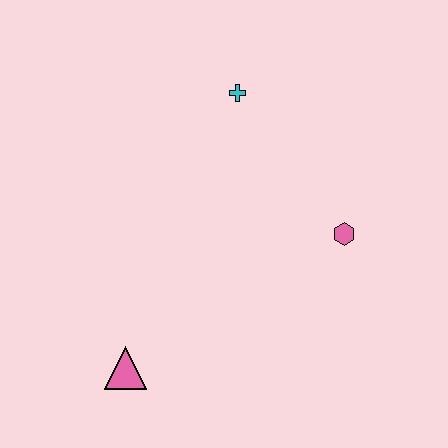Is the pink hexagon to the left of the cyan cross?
No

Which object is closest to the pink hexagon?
The cyan cross is closest to the pink hexagon.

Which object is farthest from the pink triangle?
The cyan cross is farthest from the pink triangle.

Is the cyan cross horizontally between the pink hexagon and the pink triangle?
Yes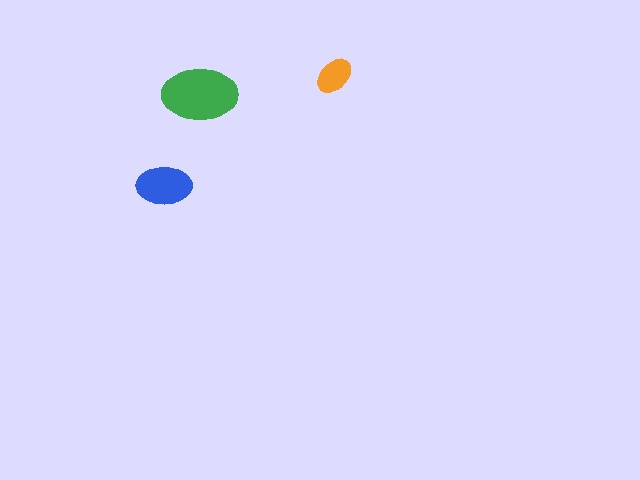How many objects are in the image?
There are 3 objects in the image.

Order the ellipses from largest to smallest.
the green one, the blue one, the orange one.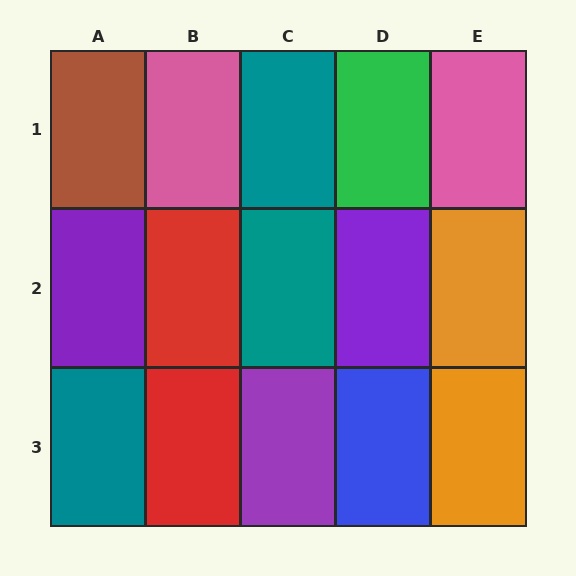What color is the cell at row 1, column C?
Teal.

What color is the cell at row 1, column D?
Green.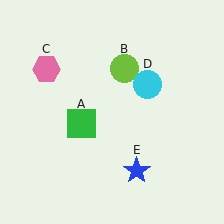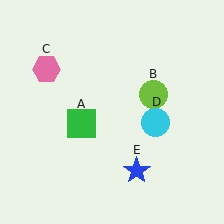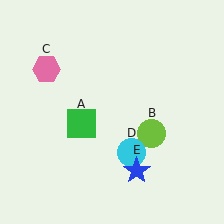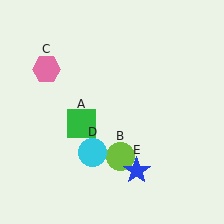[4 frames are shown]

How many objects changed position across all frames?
2 objects changed position: lime circle (object B), cyan circle (object D).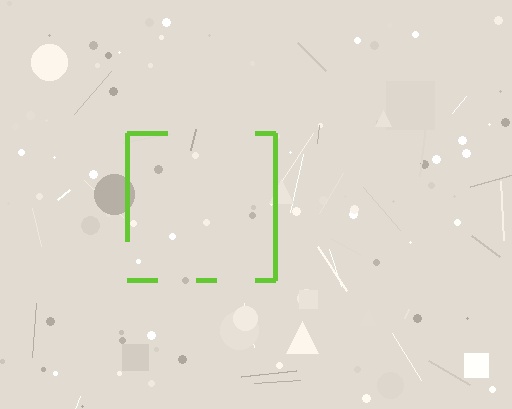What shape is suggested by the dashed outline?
The dashed outline suggests a square.